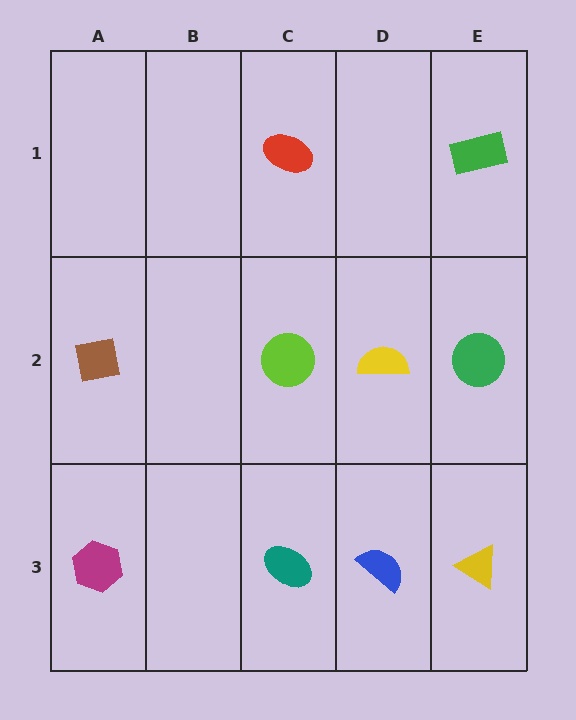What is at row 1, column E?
A green rectangle.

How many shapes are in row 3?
4 shapes.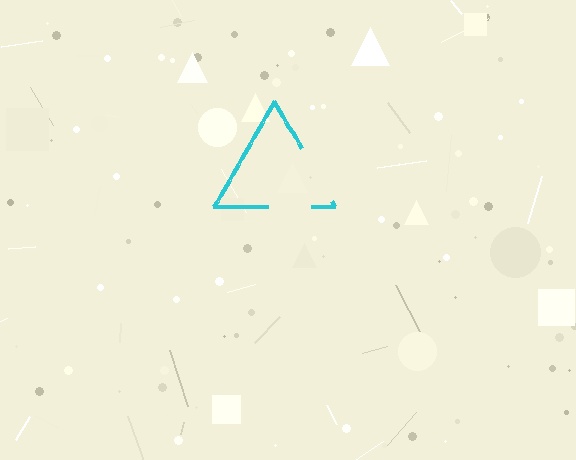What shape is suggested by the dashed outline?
The dashed outline suggests a triangle.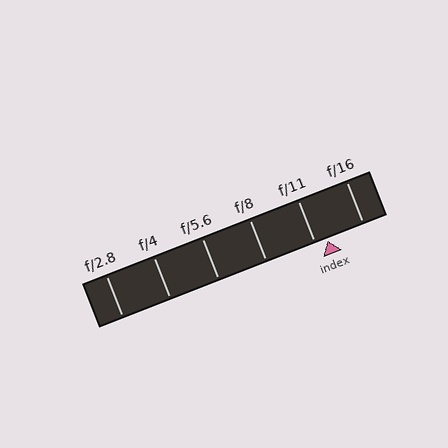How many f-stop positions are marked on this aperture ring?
There are 6 f-stop positions marked.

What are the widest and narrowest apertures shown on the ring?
The widest aperture shown is f/2.8 and the narrowest is f/16.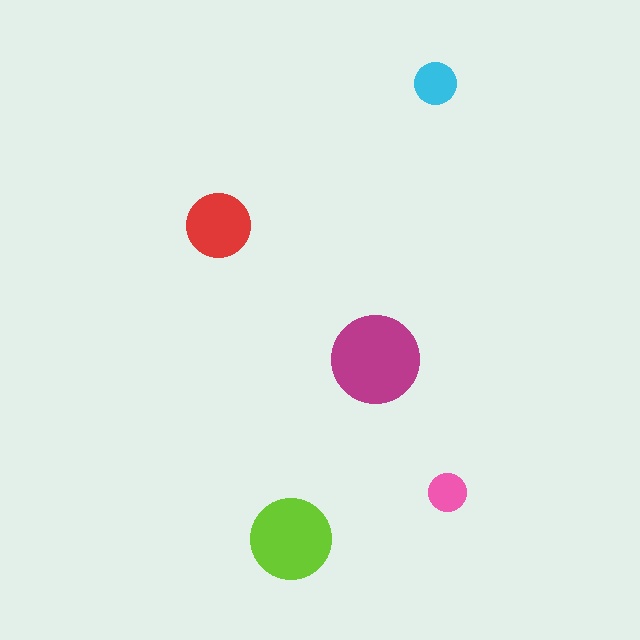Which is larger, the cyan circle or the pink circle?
The cyan one.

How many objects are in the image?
There are 5 objects in the image.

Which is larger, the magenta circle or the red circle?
The magenta one.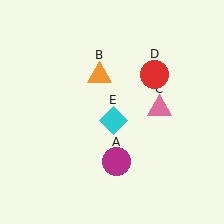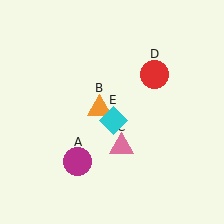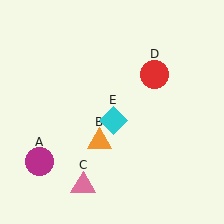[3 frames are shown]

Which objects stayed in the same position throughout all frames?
Red circle (object D) and cyan diamond (object E) remained stationary.